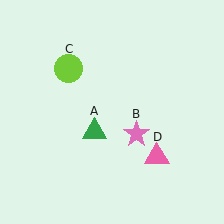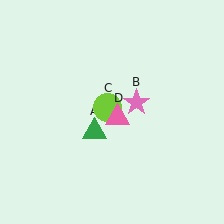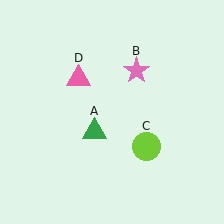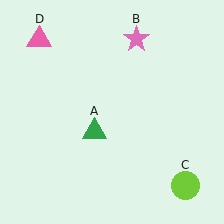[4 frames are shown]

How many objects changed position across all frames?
3 objects changed position: pink star (object B), lime circle (object C), pink triangle (object D).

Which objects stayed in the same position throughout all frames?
Green triangle (object A) remained stationary.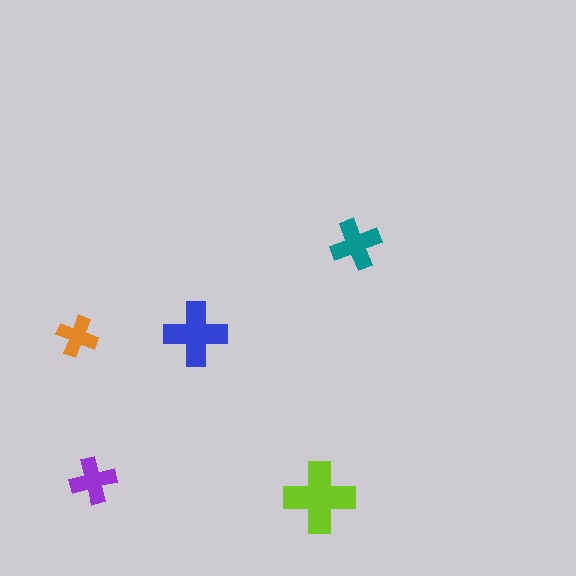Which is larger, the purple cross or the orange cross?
The purple one.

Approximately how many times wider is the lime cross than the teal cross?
About 1.5 times wider.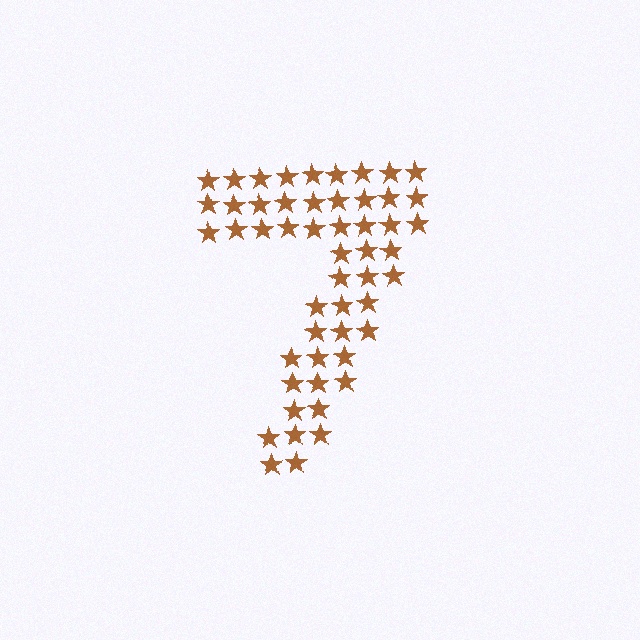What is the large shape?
The large shape is the digit 7.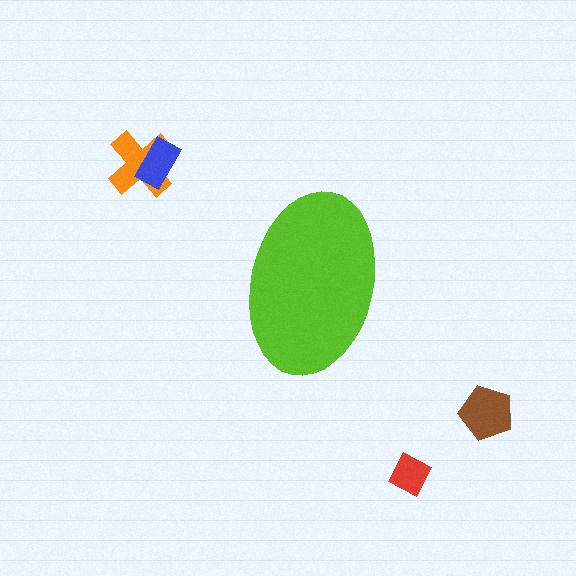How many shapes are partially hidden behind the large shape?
0 shapes are partially hidden.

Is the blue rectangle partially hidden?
No, the blue rectangle is fully visible.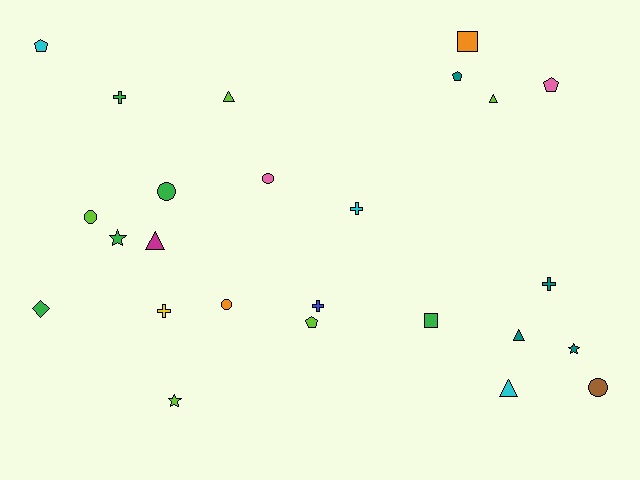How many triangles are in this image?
There are 5 triangles.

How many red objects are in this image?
There are no red objects.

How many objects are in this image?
There are 25 objects.